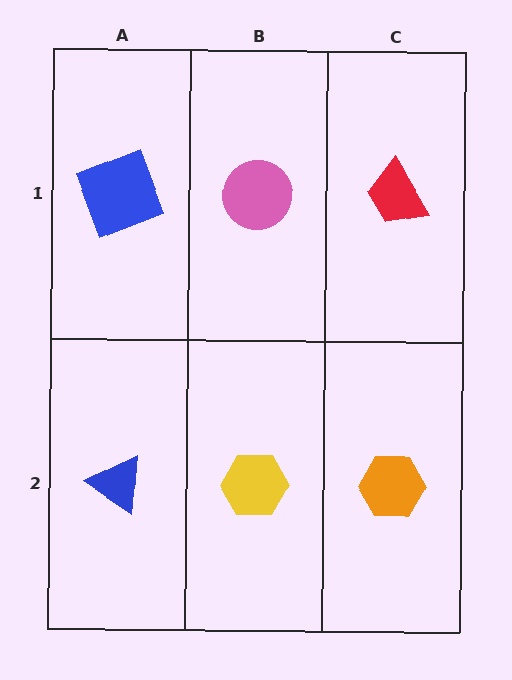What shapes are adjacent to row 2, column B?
A pink circle (row 1, column B), a blue triangle (row 2, column A), an orange hexagon (row 2, column C).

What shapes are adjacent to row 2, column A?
A blue square (row 1, column A), a yellow hexagon (row 2, column B).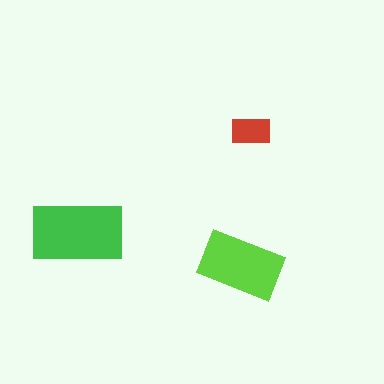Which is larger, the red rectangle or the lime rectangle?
The lime one.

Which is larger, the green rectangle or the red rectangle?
The green one.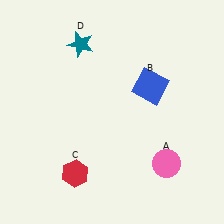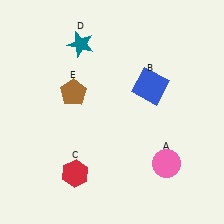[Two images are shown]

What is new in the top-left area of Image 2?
A brown pentagon (E) was added in the top-left area of Image 2.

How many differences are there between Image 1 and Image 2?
There is 1 difference between the two images.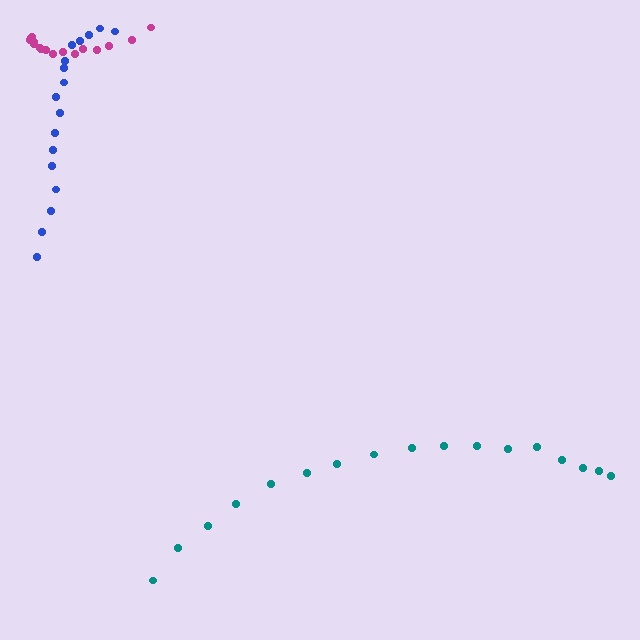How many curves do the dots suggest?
There are 3 distinct paths.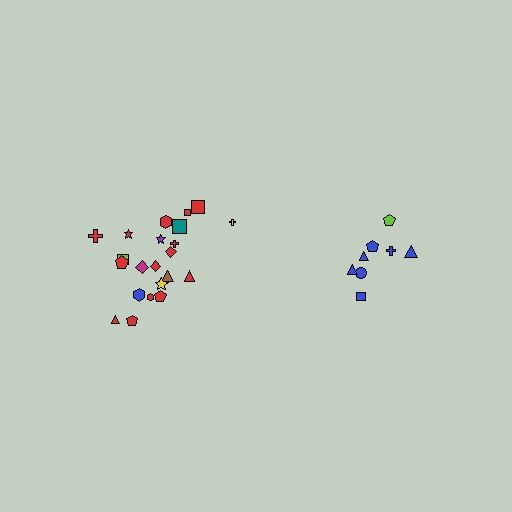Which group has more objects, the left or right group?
The left group.